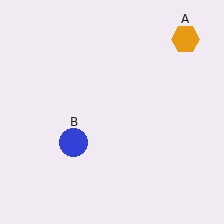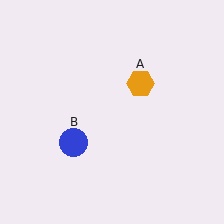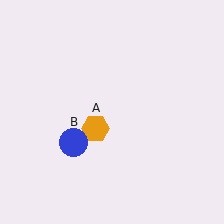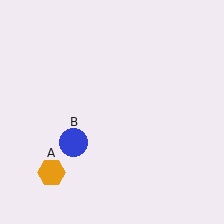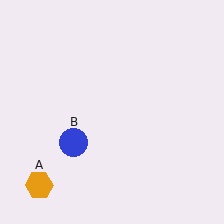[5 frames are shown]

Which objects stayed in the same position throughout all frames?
Blue circle (object B) remained stationary.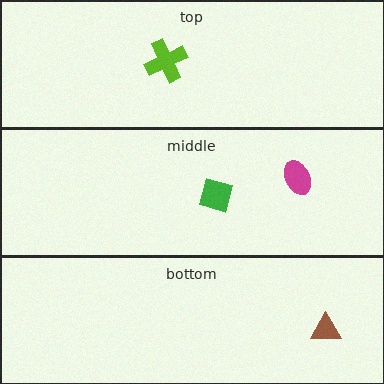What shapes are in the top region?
The lime cross.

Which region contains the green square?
The middle region.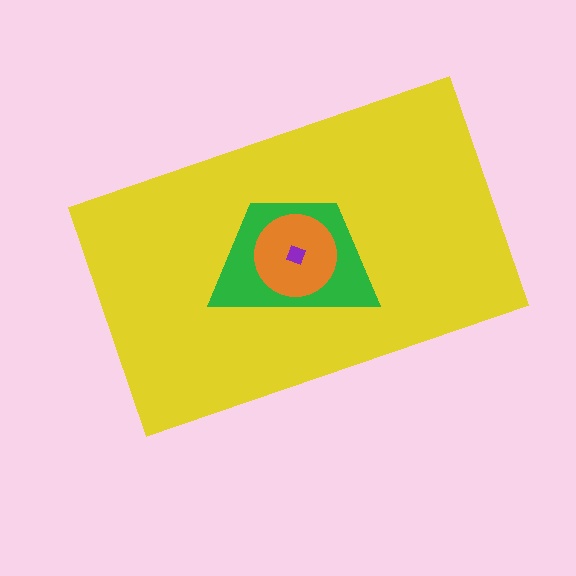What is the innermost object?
The purple diamond.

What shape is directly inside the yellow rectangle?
The green trapezoid.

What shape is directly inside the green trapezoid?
The orange circle.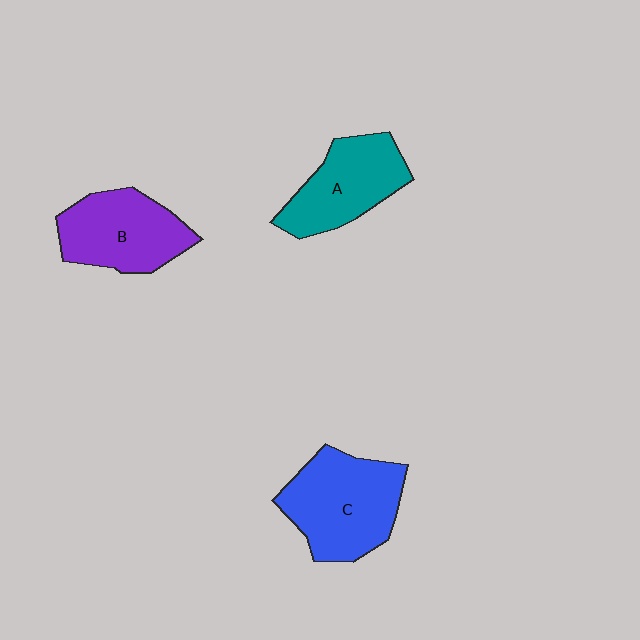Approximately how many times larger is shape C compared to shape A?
Approximately 1.3 times.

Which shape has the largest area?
Shape C (blue).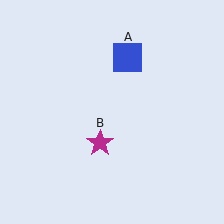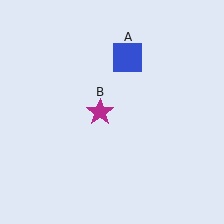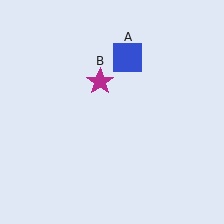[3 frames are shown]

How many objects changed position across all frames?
1 object changed position: magenta star (object B).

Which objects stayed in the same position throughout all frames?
Blue square (object A) remained stationary.